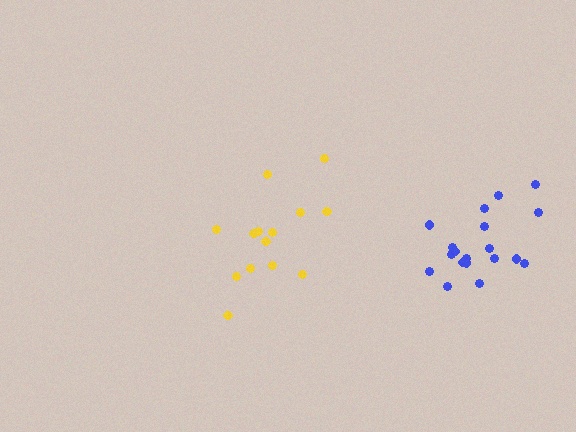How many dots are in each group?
Group 1: 19 dots, Group 2: 14 dots (33 total).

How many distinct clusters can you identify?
There are 2 distinct clusters.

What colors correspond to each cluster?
The clusters are colored: blue, yellow.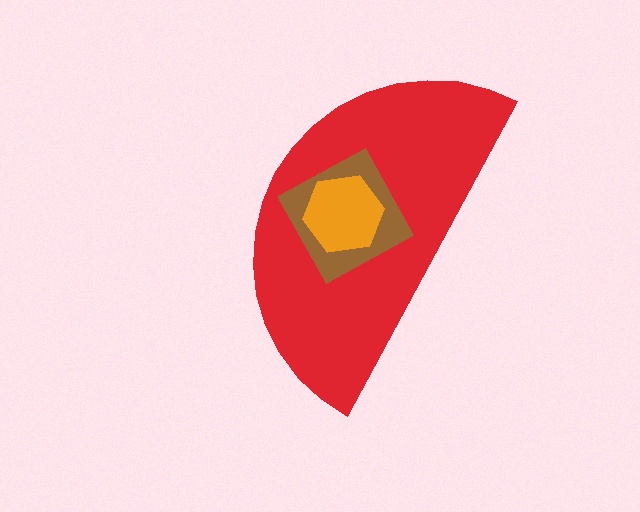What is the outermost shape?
The red semicircle.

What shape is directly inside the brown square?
The orange hexagon.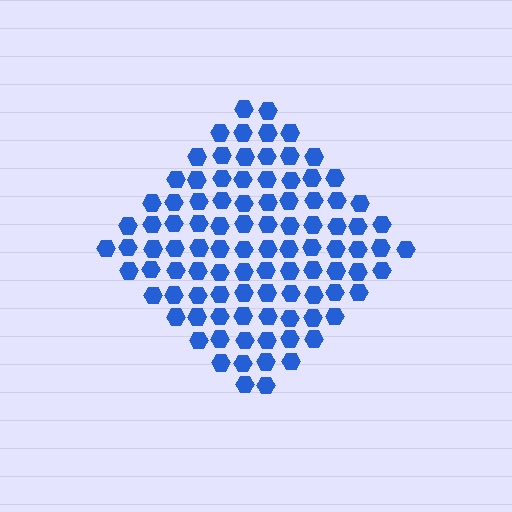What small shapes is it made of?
It is made of small hexagons.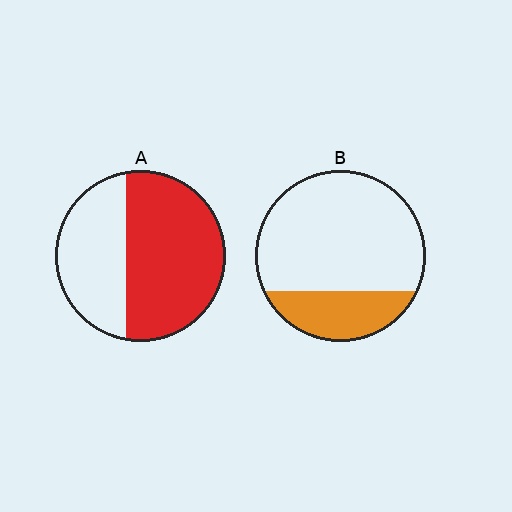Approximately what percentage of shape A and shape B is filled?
A is approximately 60% and B is approximately 25%.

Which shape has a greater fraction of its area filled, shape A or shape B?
Shape A.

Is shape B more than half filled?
No.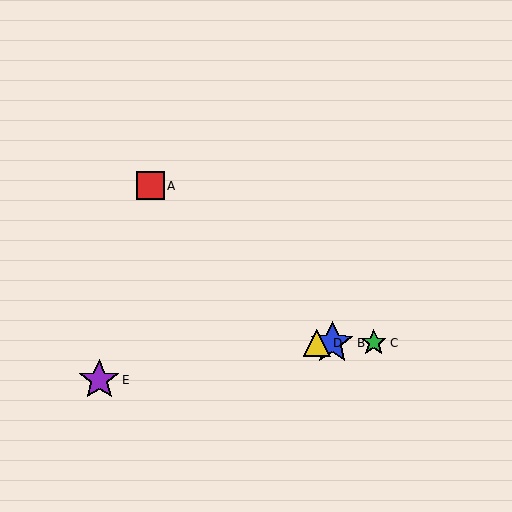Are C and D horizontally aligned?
Yes, both are at y≈343.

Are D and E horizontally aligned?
No, D is at y≈343 and E is at y≈380.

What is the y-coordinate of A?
Object A is at y≈186.